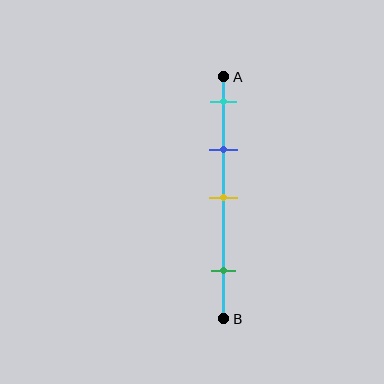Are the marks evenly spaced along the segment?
No, the marks are not evenly spaced.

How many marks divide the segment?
There are 4 marks dividing the segment.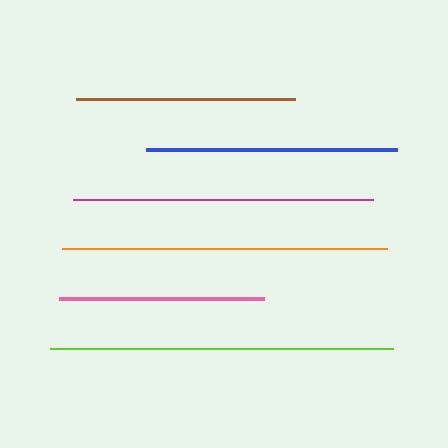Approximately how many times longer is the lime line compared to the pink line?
The lime line is approximately 1.7 times the length of the pink line.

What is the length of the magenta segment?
The magenta segment is approximately 300 pixels long.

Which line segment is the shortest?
The pink line is the shortest at approximately 205 pixels.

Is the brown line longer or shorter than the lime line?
The lime line is longer than the brown line.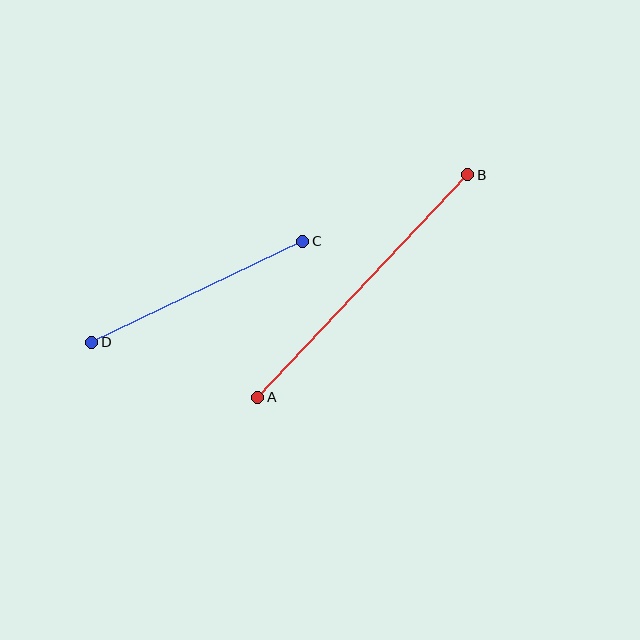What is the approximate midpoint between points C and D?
The midpoint is at approximately (197, 292) pixels.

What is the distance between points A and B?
The distance is approximately 306 pixels.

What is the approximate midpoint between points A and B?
The midpoint is at approximately (363, 286) pixels.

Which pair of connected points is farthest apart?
Points A and B are farthest apart.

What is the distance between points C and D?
The distance is approximately 234 pixels.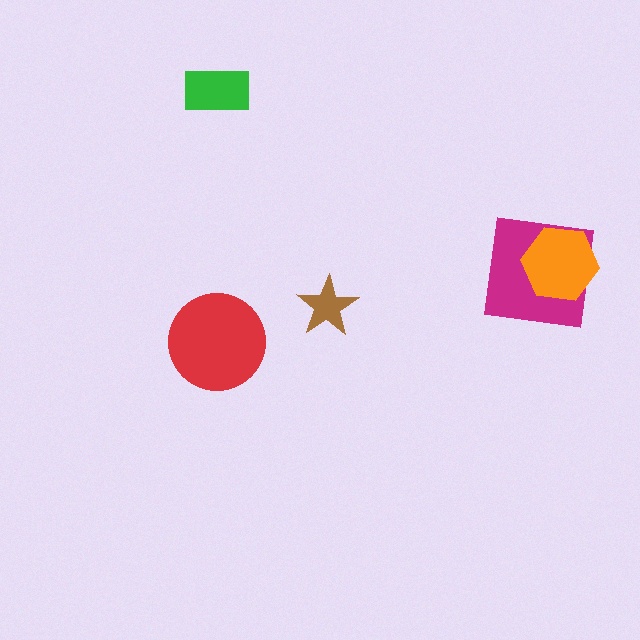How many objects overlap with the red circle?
0 objects overlap with the red circle.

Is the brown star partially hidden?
No, no other shape covers it.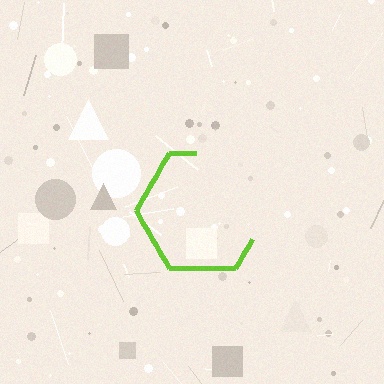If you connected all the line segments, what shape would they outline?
They would outline a hexagon.